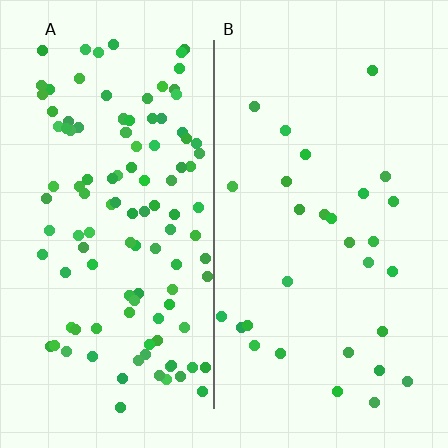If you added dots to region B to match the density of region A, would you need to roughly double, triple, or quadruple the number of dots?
Approximately quadruple.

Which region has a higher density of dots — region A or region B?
A (the left).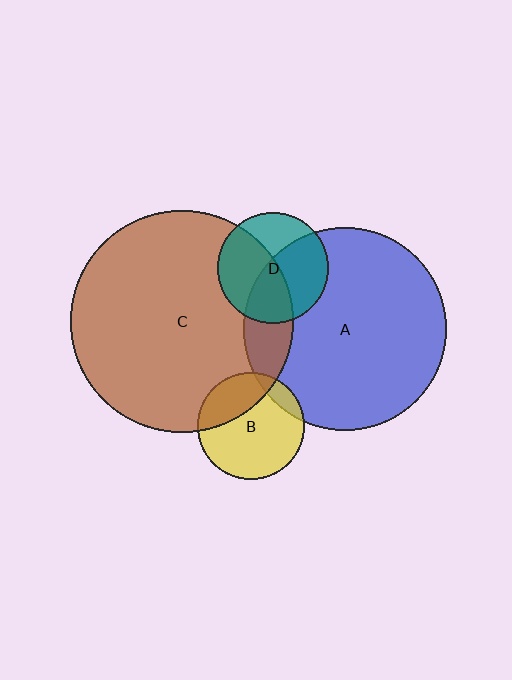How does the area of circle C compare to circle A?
Approximately 1.2 times.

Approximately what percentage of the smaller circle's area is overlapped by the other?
Approximately 15%.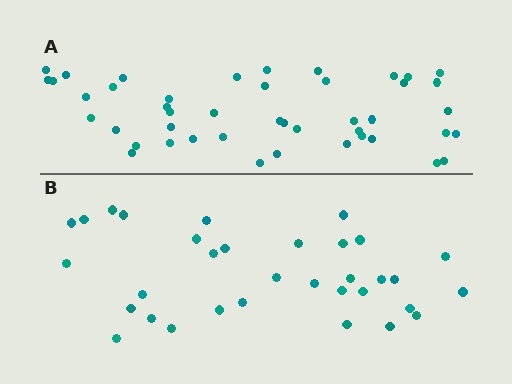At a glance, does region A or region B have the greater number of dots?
Region A (the top region) has more dots.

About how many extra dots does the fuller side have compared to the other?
Region A has roughly 12 or so more dots than region B.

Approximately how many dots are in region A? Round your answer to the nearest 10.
About 40 dots. (The exact count is 45, which rounds to 40.)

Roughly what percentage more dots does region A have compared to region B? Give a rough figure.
About 35% more.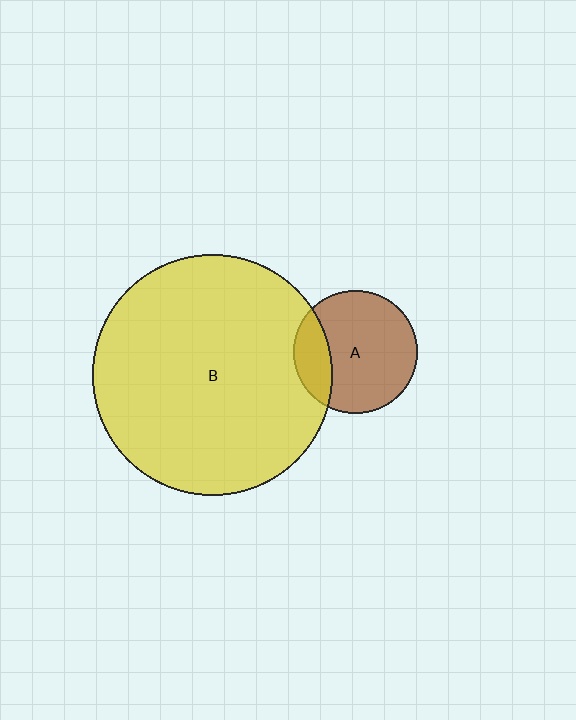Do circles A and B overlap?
Yes.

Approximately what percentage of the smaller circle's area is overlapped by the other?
Approximately 20%.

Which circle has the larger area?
Circle B (yellow).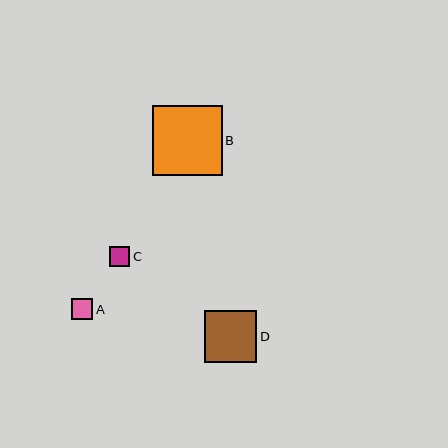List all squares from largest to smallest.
From largest to smallest: B, D, A, C.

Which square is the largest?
Square B is the largest with a size of approximately 70 pixels.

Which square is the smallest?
Square C is the smallest with a size of approximately 20 pixels.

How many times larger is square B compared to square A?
Square B is approximately 3.3 times the size of square A.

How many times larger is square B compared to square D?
Square B is approximately 1.3 times the size of square D.